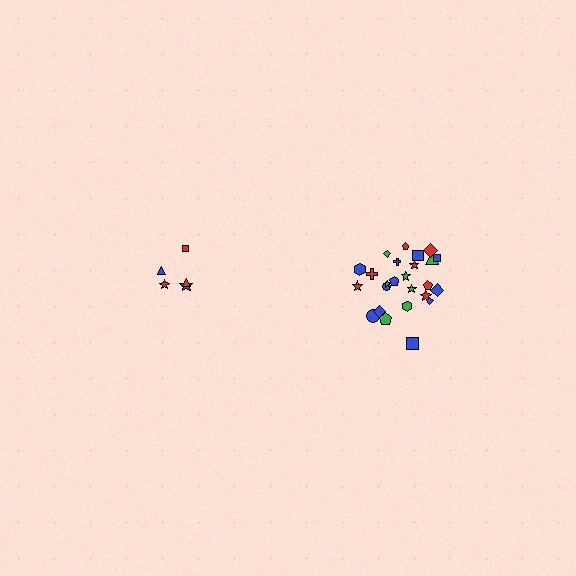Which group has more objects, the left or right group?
The right group.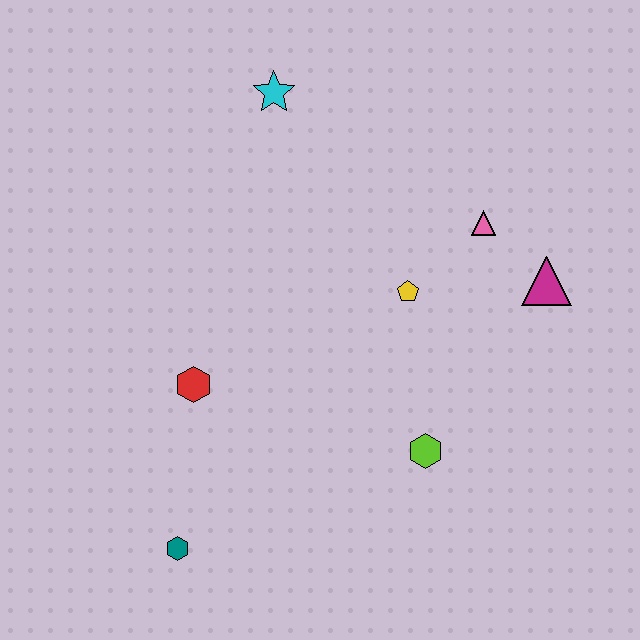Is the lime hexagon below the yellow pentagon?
Yes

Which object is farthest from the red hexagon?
The magenta triangle is farthest from the red hexagon.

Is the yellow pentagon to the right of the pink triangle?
No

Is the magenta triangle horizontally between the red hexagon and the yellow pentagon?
No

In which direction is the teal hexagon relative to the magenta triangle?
The teal hexagon is to the left of the magenta triangle.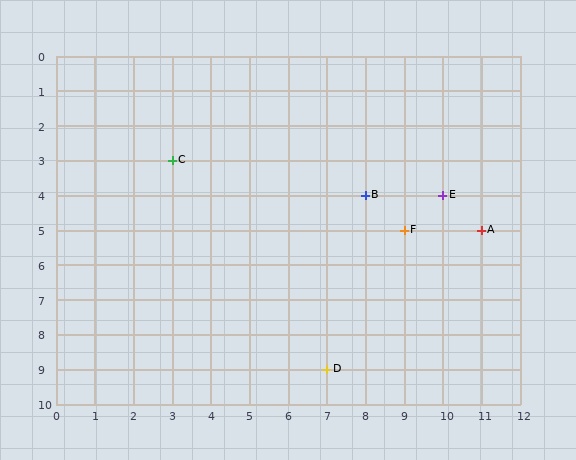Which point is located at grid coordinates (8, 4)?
Point B is at (8, 4).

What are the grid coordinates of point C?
Point C is at grid coordinates (3, 3).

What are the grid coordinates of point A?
Point A is at grid coordinates (11, 5).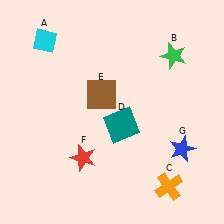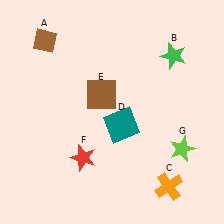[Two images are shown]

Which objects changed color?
A changed from cyan to brown. G changed from blue to lime.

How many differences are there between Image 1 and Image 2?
There are 2 differences between the two images.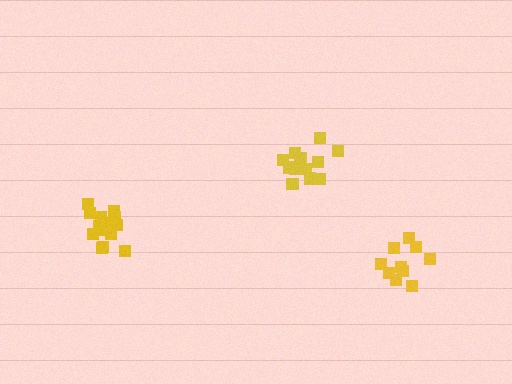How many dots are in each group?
Group 1: 10 dots, Group 2: 14 dots, Group 3: 16 dots (40 total).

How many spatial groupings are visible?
There are 3 spatial groupings.